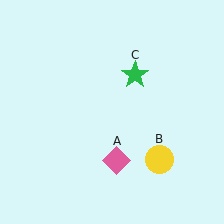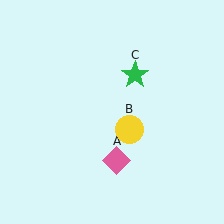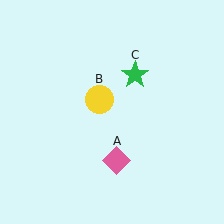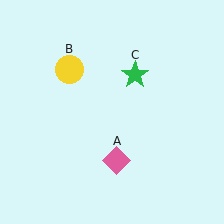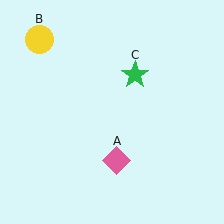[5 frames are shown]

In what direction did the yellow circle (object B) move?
The yellow circle (object B) moved up and to the left.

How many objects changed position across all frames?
1 object changed position: yellow circle (object B).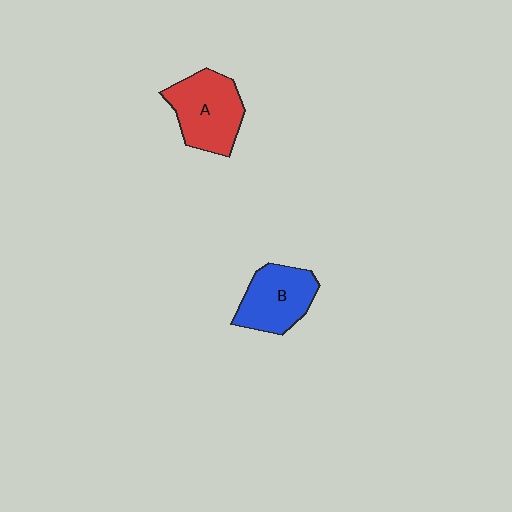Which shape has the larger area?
Shape A (red).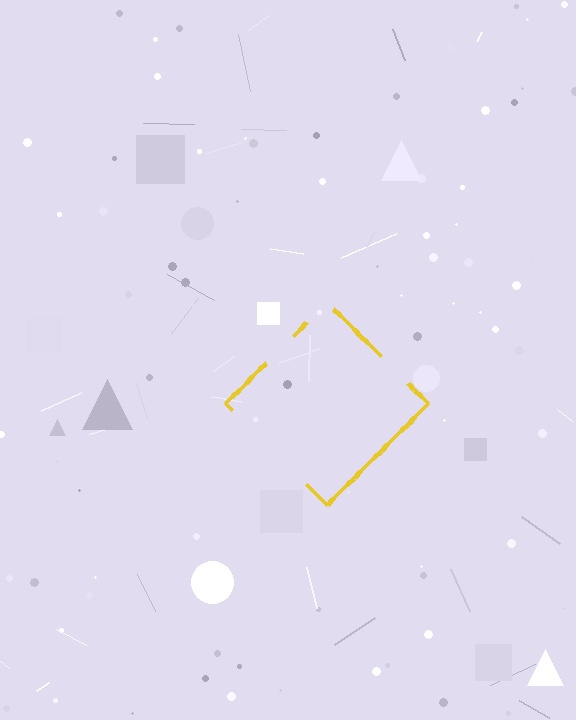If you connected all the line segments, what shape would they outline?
They would outline a diamond.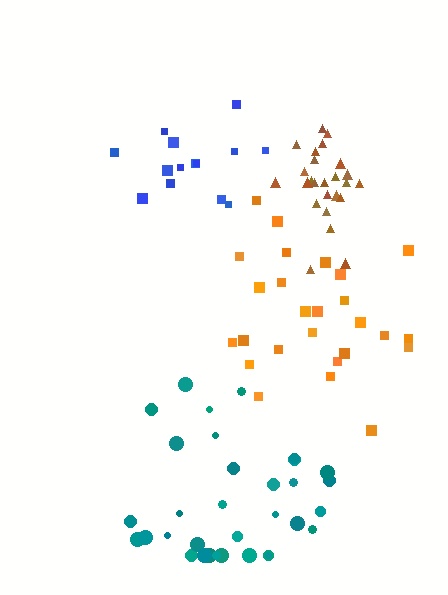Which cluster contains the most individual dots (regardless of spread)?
Teal (33).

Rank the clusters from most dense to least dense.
brown, teal, orange, blue.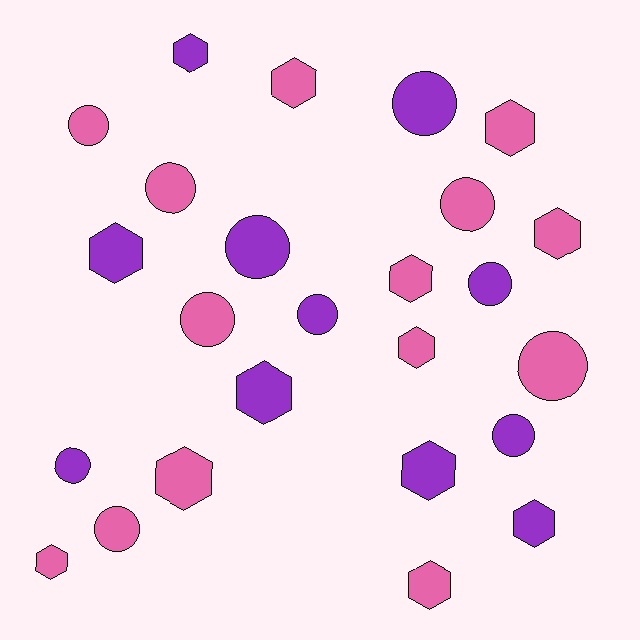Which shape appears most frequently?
Hexagon, with 13 objects.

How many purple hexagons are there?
There are 5 purple hexagons.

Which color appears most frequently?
Pink, with 14 objects.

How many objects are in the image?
There are 25 objects.